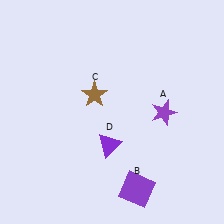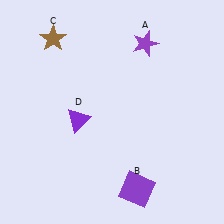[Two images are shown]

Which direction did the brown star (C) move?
The brown star (C) moved up.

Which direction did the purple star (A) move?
The purple star (A) moved up.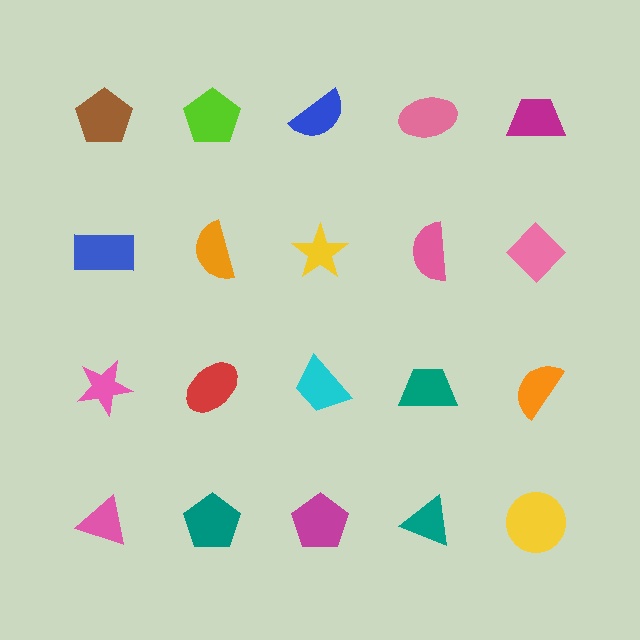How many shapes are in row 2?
5 shapes.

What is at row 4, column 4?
A teal triangle.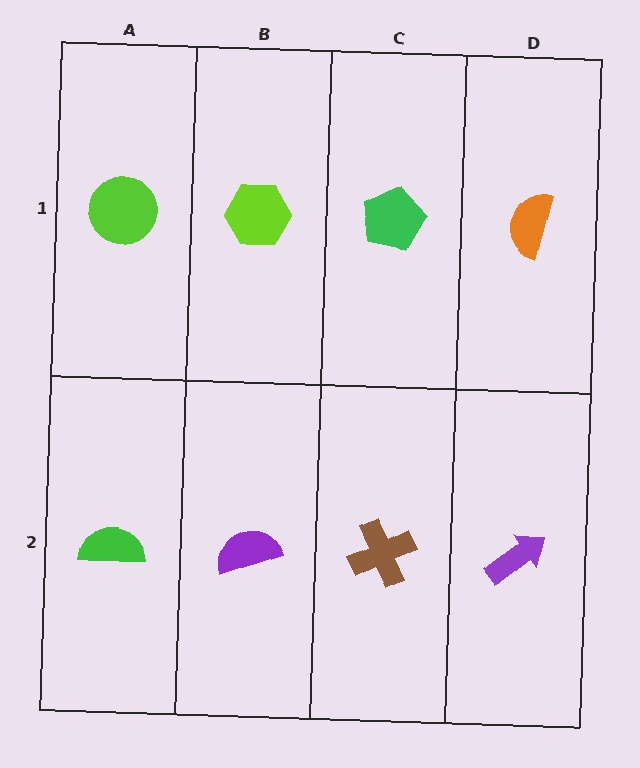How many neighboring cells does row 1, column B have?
3.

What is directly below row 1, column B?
A purple semicircle.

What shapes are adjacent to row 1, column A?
A green semicircle (row 2, column A), a lime hexagon (row 1, column B).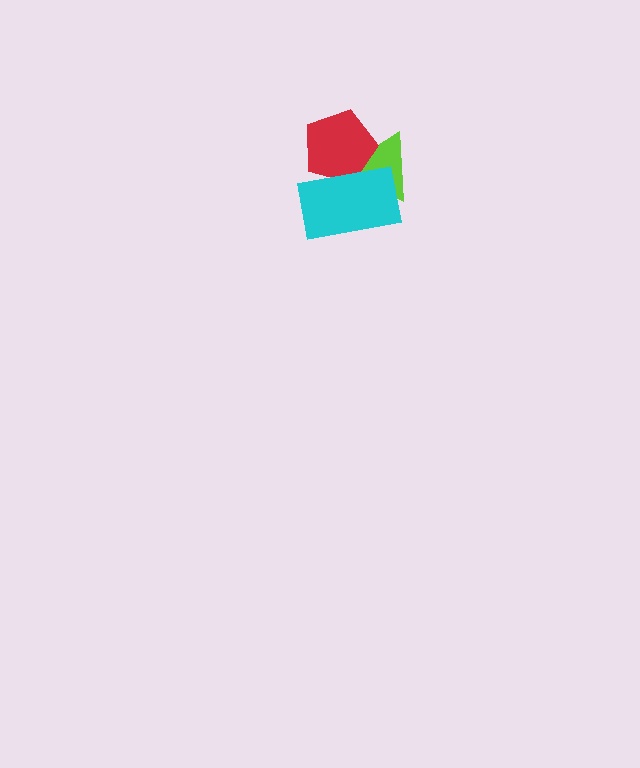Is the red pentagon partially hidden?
Yes, it is partially covered by another shape.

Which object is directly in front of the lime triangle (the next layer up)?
The red pentagon is directly in front of the lime triangle.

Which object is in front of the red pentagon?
The cyan rectangle is in front of the red pentagon.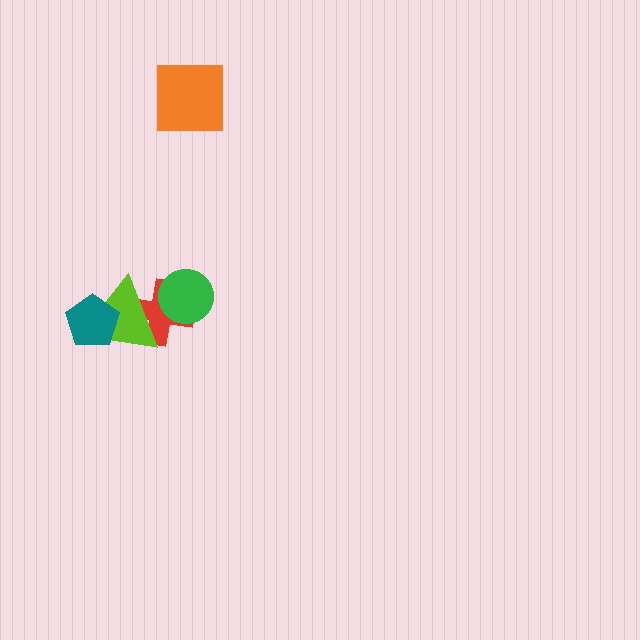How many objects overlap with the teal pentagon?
1 object overlaps with the teal pentagon.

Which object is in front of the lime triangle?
The teal pentagon is in front of the lime triangle.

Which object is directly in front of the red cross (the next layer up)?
The lime triangle is directly in front of the red cross.